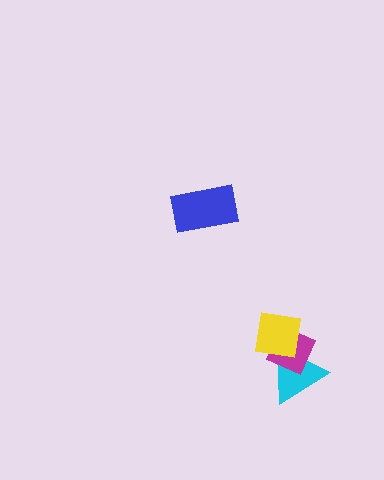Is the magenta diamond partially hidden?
Yes, it is partially covered by another shape.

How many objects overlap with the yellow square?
2 objects overlap with the yellow square.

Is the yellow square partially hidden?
No, no other shape covers it.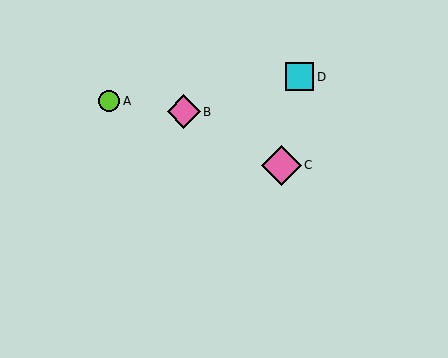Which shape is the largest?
The pink diamond (labeled C) is the largest.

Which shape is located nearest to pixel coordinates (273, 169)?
The pink diamond (labeled C) at (282, 165) is nearest to that location.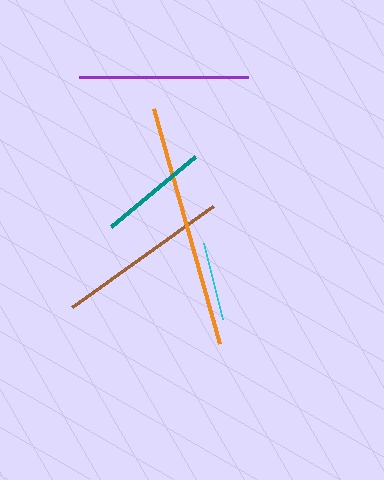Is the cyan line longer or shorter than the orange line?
The orange line is longer than the cyan line.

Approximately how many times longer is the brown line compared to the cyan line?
The brown line is approximately 2.2 times the length of the cyan line.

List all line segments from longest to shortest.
From longest to shortest: orange, brown, purple, teal, cyan.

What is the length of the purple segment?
The purple segment is approximately 169 pixels long.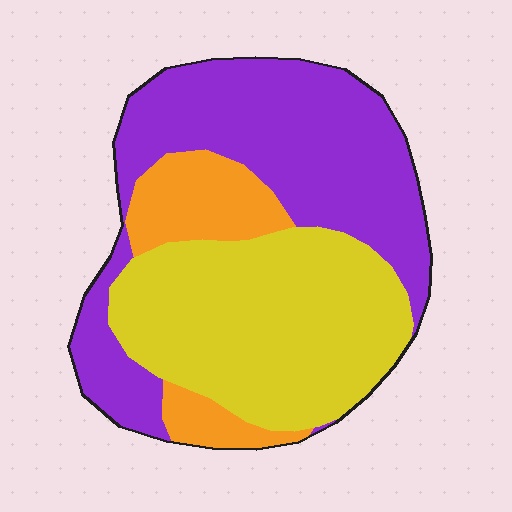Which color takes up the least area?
Orange, at roughly 15%.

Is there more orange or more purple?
Purple.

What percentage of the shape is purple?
Purple takes up about two fifths (2/5) of the shape.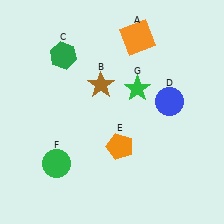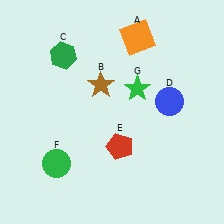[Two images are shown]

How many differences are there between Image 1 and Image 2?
There is 1 difference between the two images.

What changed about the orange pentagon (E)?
In Image 1, E is orange. In Image 2, it changed to red.